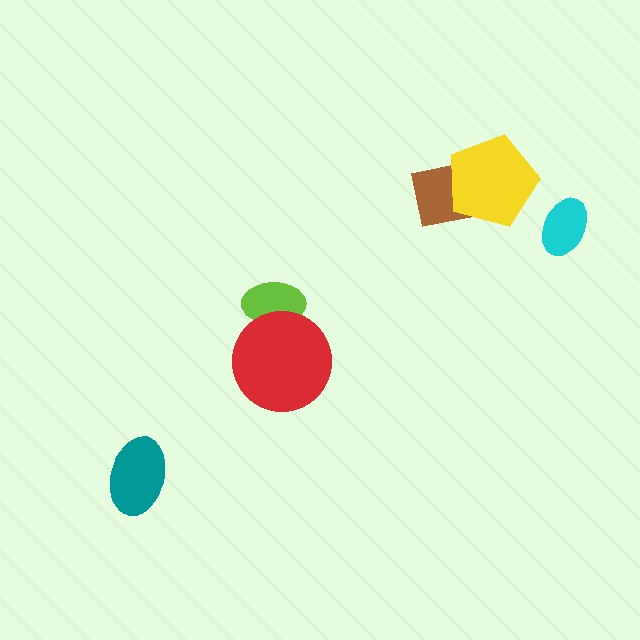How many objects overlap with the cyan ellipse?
0 objects overlap with the cyan ellipse.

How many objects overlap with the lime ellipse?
1 object overlaps with the lime ellipse.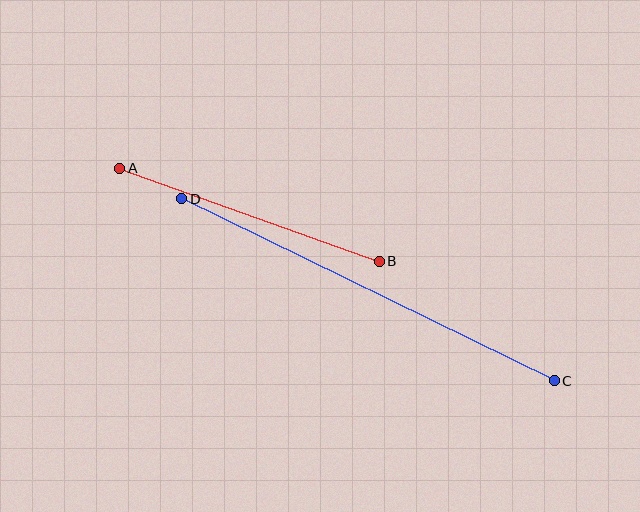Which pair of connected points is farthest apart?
Points C and D are farthest apart.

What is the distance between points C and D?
The distance is approximately 415 pixels.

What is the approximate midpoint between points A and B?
The midpoint is at approximately (250, 215) pixels.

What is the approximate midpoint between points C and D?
The midpoint is at approximately (368, 290) pixels.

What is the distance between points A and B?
The distance is approximately 275 pixels.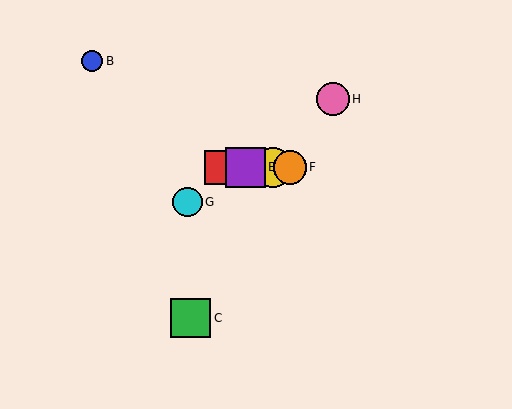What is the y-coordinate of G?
Object G is at y≈202.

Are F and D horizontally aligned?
Yes, both are at y≈167.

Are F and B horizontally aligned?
No, F is at y≈167 and B is at y≈61.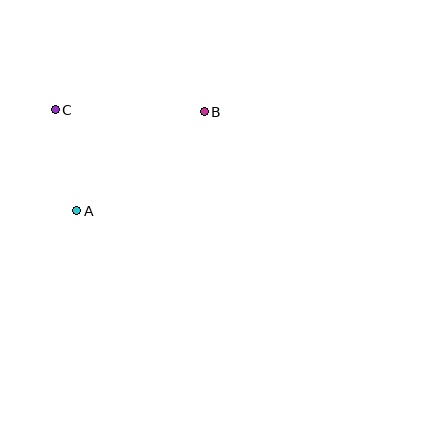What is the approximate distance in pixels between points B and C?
The distance between B and C is approximately 149 pixels.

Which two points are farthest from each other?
Points A and B are farthest from each other.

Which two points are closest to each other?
Points A and C are closest to each other.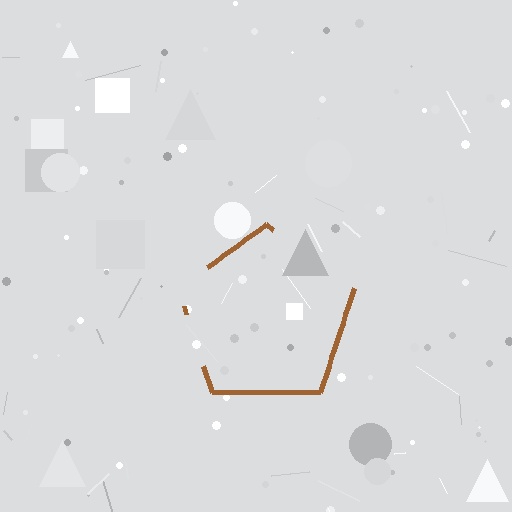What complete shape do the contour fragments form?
The contour fragments form a pentagon.